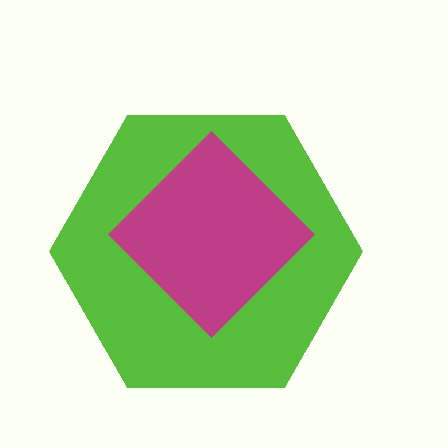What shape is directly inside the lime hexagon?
The magenta diamond.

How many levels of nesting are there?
2.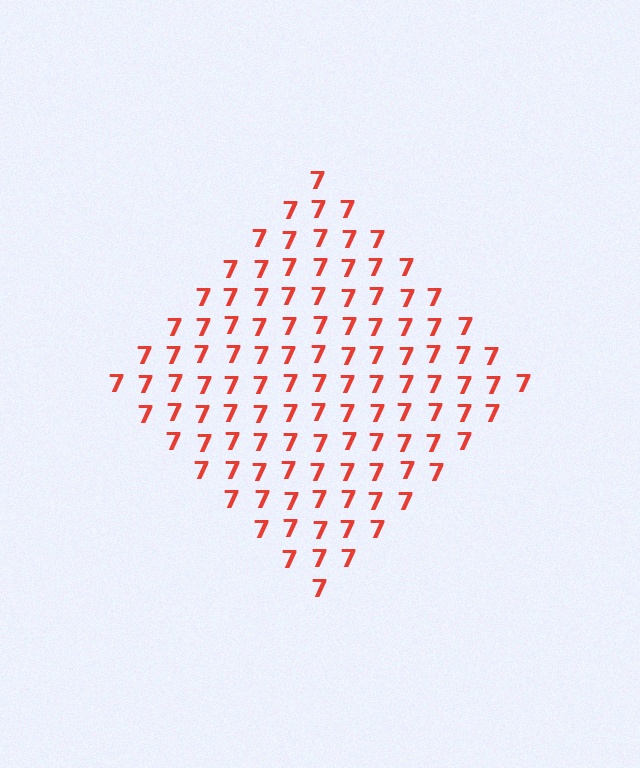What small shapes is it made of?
It is made of small digit 7's.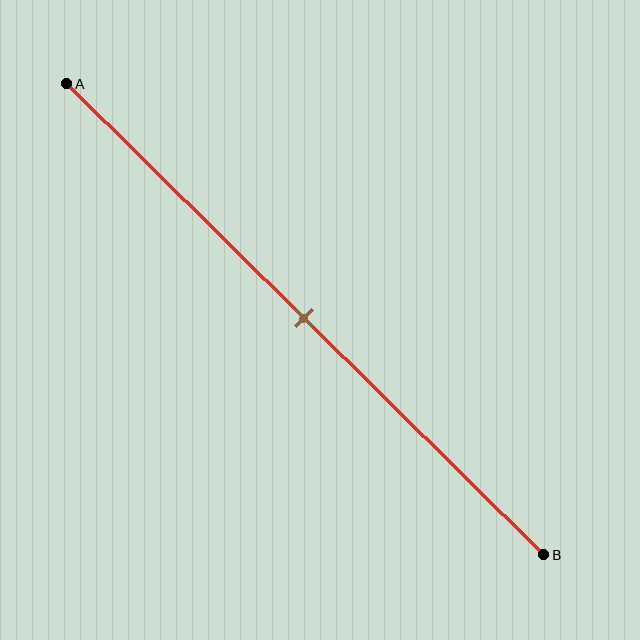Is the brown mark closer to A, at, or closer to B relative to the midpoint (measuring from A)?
The brown mark is approximately at the midpoint of segment AB.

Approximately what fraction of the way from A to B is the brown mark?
The brown mark is approximately 50% of the way from A to B.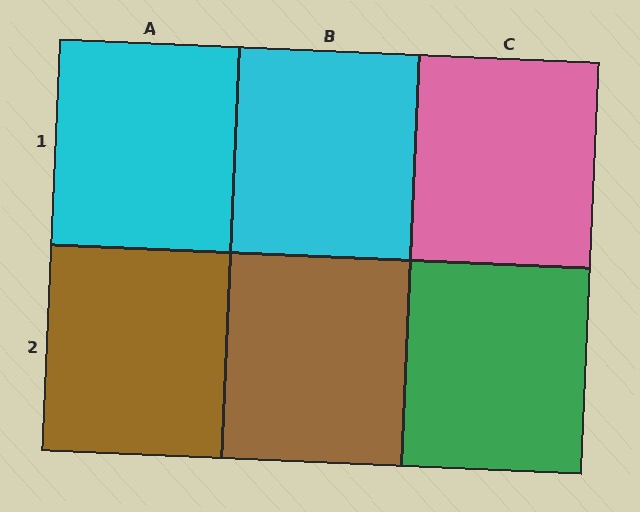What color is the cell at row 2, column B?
Brown.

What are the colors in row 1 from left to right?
Cyan, cyan, pink.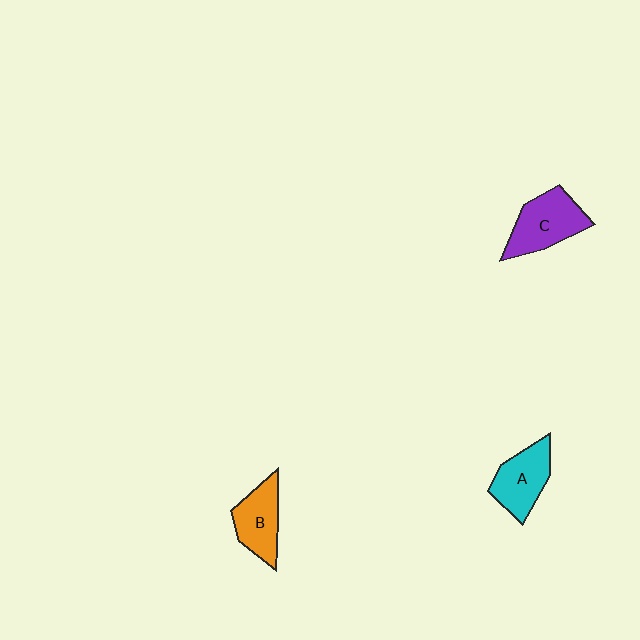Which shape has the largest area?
Shape C (purple).